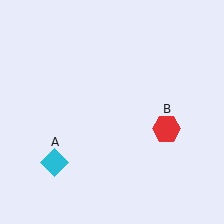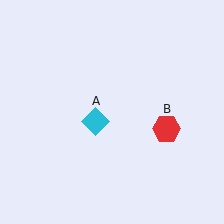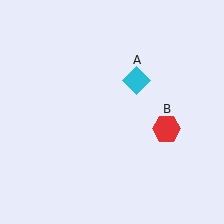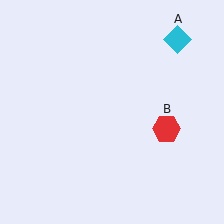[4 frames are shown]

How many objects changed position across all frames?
1 object changed position: cyan diamond (object A).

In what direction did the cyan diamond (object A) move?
The cyan diamond (object A) moved up and to the right.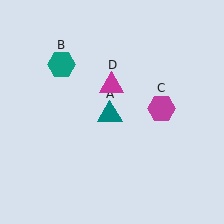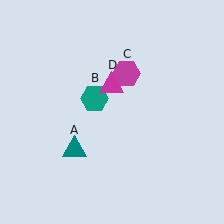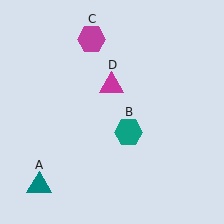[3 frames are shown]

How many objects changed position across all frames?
3 objects changed position: teal triangle (object A), teal hexagon (object B), magenta hexagon (object C).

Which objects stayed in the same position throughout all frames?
Magenta triangle (object D) remained stationary.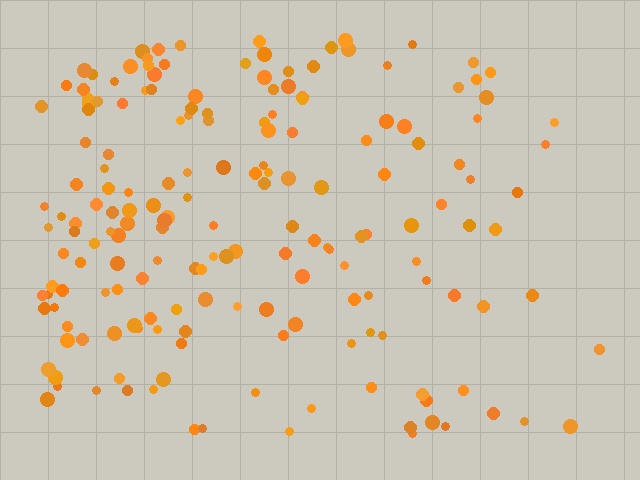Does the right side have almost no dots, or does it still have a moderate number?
Still a moderate number, just noticeably fewer than the left.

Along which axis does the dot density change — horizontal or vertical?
Horizontal.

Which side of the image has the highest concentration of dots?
The left.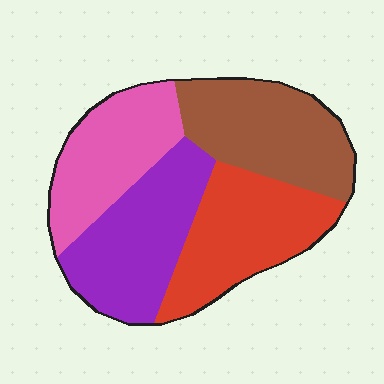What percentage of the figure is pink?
Pink takes up about one fifth (1/5) of the figure.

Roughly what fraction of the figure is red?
Red covers around 25% of the figure.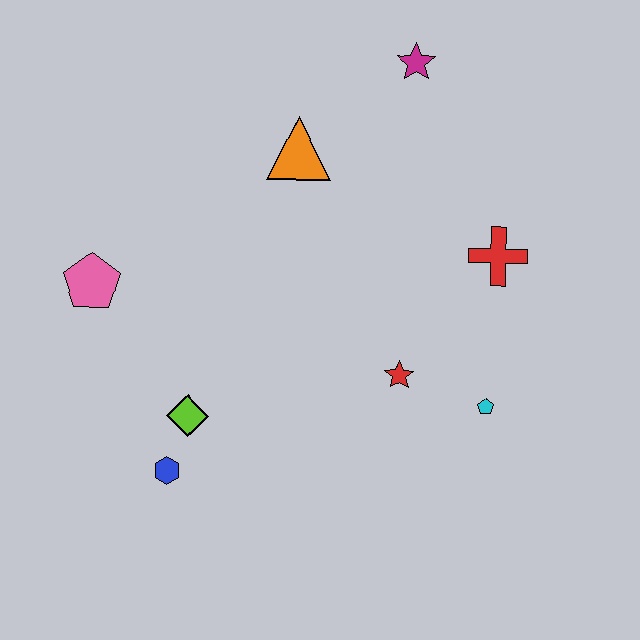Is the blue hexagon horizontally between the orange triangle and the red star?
No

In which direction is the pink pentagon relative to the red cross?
The pink pentagon is to the left of the red cross.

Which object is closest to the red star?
The cyan pentagon is closest to the red star.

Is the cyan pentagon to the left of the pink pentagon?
No